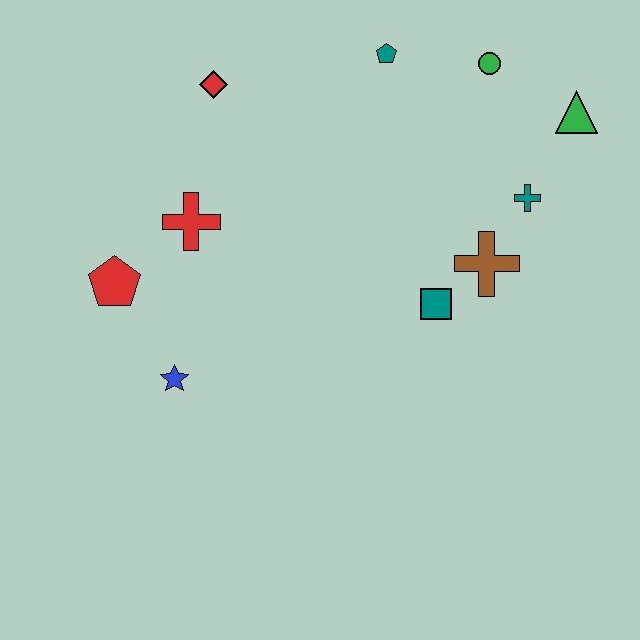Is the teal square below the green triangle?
Yes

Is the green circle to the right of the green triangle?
No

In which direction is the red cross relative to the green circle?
The red cross is to the left of the green circle.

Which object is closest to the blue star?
The red pentagon is closest to the blue star.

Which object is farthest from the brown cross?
The red pentagon is farthest from the brown cross.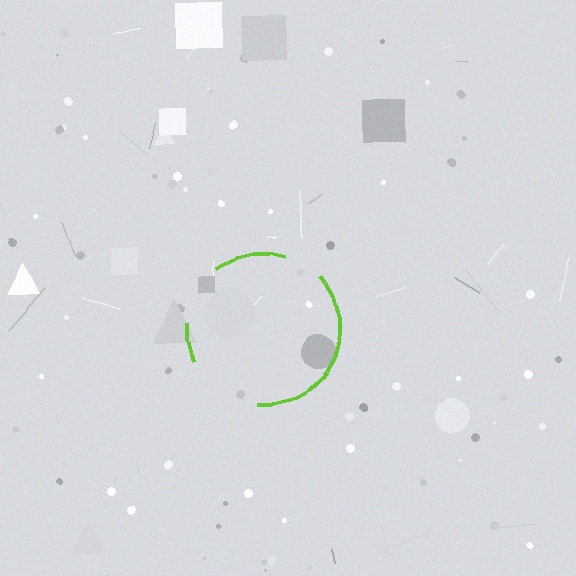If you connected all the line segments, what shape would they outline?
They would outline a circle.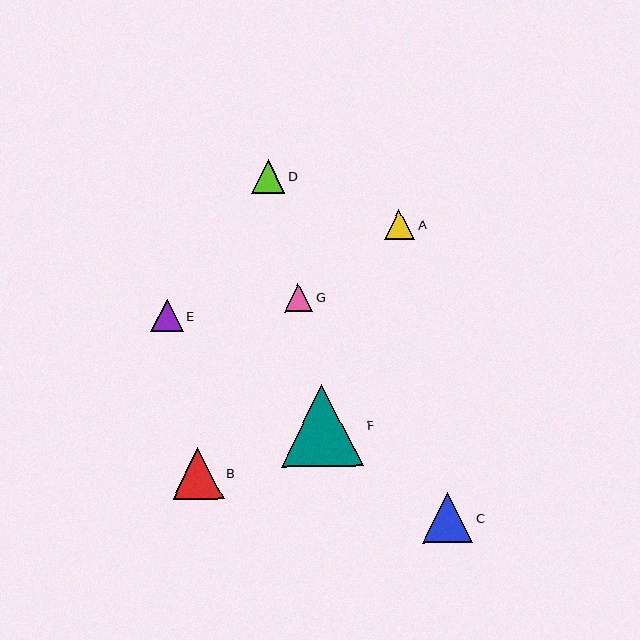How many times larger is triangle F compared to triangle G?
Triangle F is approximately 2.9 times the size of triangle G.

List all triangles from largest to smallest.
From largest to smallest: F, B, C, D, E, A, G.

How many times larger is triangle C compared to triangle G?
Triangle C is approximately 1.8 times the size of triangle G.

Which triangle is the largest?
Triangle F is the largest with a size of approximately 82 pixels.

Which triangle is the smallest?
Triangle G is the smallest with a size of approximately 28 pixels.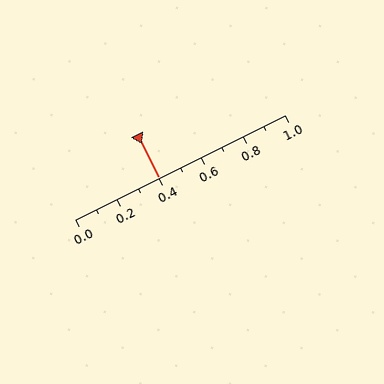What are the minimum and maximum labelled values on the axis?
The axis runs from 0.0 to 1.0.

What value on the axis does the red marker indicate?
The marker indicates approximately 0.4.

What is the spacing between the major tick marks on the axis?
The major ticks are spaced 0.2 apart.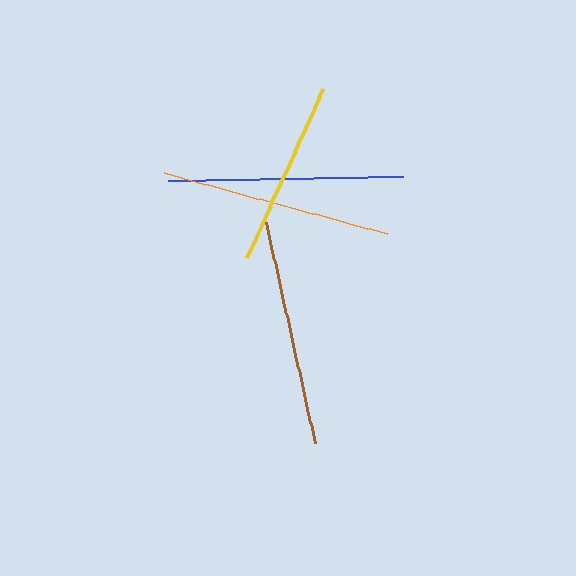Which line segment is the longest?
The blue line is the longest at approximately 235 pixels.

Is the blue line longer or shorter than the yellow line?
The blue line is longer than the yellow line.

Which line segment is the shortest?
The yellow line is the shortest at approximately 184 pixels.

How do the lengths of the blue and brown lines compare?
The blue and brown lines are approximately the same length.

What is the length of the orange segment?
The orange segment is approximately 232 pixels long.